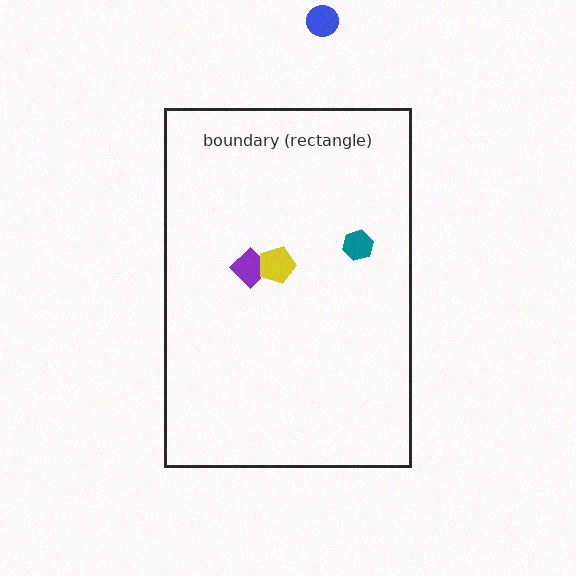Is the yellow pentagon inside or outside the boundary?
Inside.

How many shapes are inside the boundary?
3 inside, 1 outside.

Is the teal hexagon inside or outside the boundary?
Inside.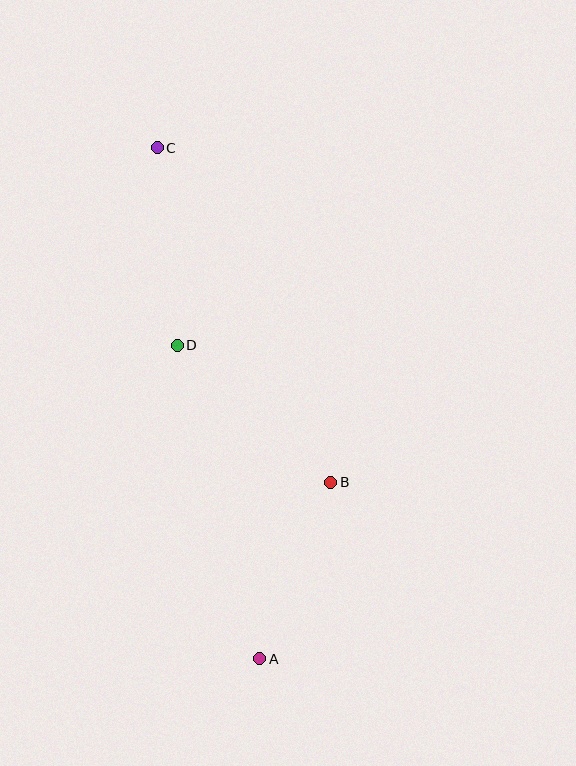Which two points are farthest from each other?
Points A and C are farthest from each other.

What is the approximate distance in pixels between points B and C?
The distance between B and C is approximately 377 pixels.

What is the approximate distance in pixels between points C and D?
The distance between C and D is approximately 199 pixels.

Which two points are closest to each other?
Points A and B are closest to each other.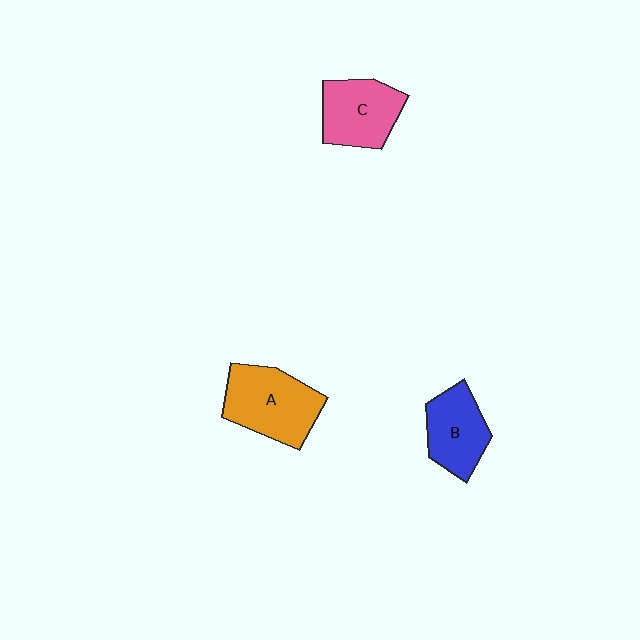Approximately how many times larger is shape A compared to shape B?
Approximately 1.4 times.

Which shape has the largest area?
Shape A (orange).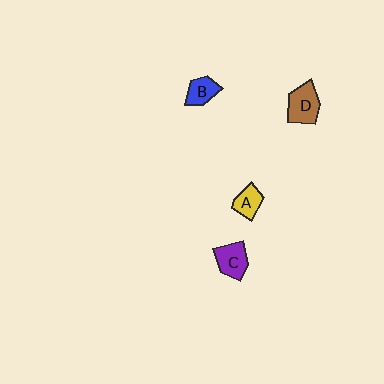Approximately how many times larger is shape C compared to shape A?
Approximately 1.4 times.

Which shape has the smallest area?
Shape A (yellow).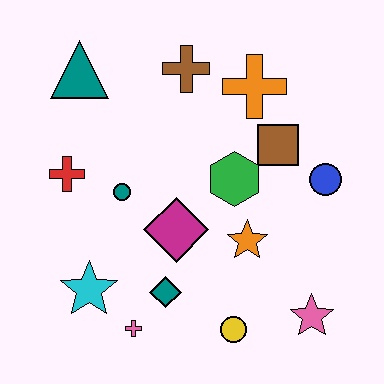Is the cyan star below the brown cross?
Yes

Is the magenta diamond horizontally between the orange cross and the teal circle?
Yes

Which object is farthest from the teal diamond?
The teal triangle is farthest from the teal diamond.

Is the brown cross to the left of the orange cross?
Yes